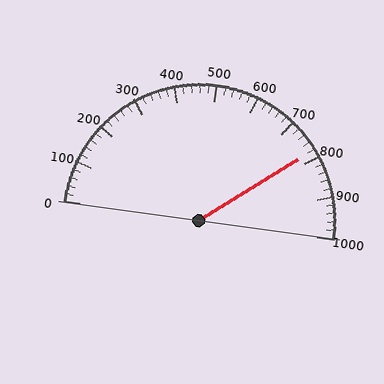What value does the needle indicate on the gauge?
The needle indicates approximately 780.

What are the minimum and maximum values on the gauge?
The gauge ranges from 0 to 1000.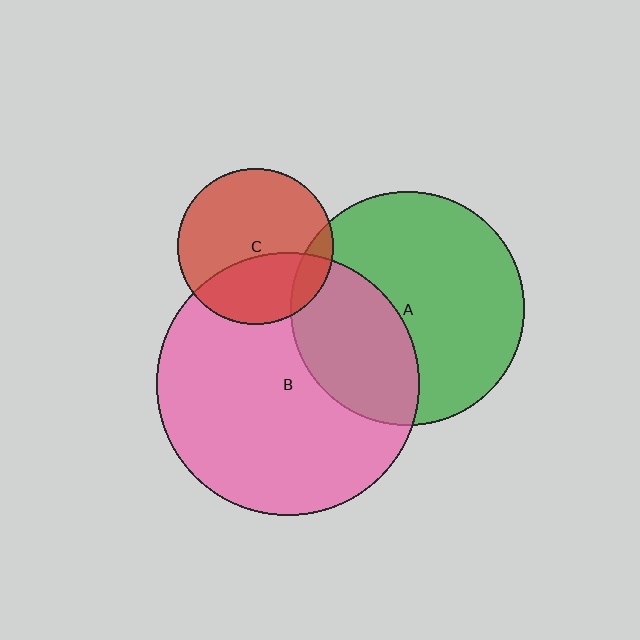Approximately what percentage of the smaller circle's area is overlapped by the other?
Approximately 10%.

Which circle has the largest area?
Circle B (pink).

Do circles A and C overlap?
Yes.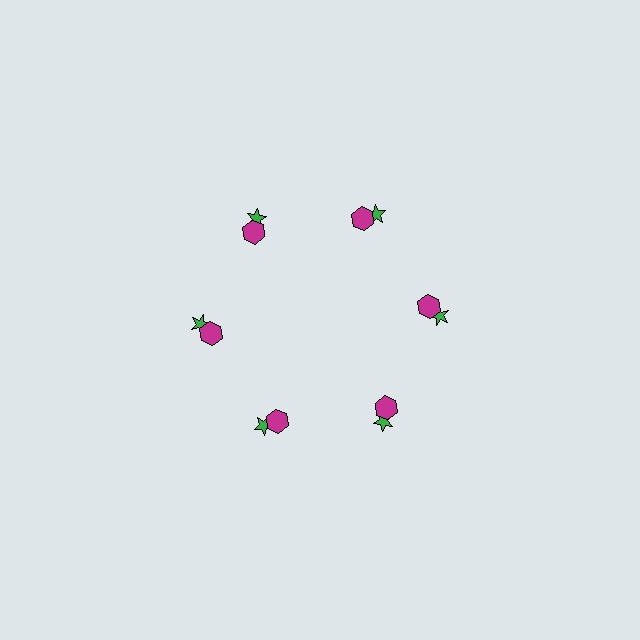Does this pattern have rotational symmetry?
Yes, this pattern has 6-fold rotational symmetry. It looks the same after rotating 60 degrees around the center.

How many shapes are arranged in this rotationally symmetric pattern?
There are 12 shapes, arranged in 6 groups of 2.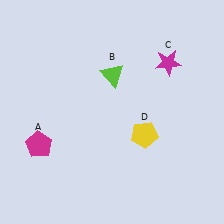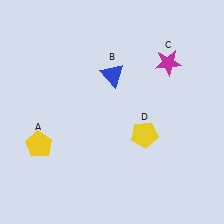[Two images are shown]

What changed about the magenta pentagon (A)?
In Image 1, A is magenta. In Image 2, it changed to yellow.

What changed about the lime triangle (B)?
In Image 1, B is lime. In Image 2, it changed to blue.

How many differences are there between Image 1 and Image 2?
There are 2 differences between the two images.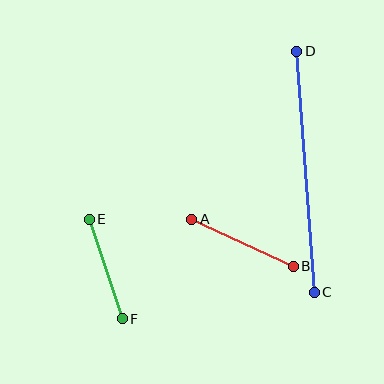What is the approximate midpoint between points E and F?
The midpoint is at approximately (106, 269) pixels.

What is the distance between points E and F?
The distance is approximately 105 pixels.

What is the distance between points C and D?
The distance is approximately 242 pixels.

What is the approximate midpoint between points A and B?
The midpoint is at approximately (242, 243) pixels.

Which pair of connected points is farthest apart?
Points C and D are farthest apart.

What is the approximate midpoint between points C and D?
The midpoint is at approximately (305, 172) pixels.